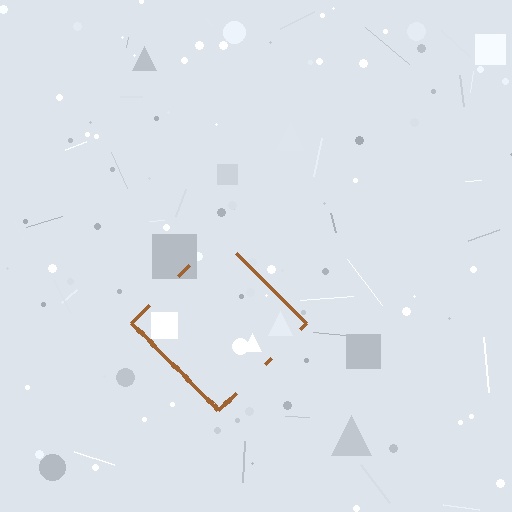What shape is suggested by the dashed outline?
The dashed outline suggests a diamond.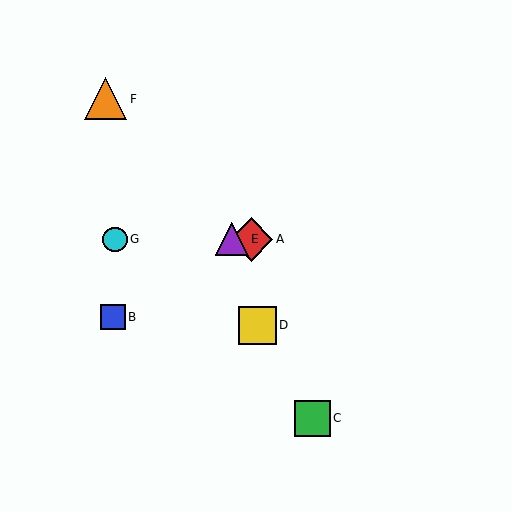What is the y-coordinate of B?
Object B is at y≈317.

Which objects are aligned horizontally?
Objects A, E, G are aligned horizontally.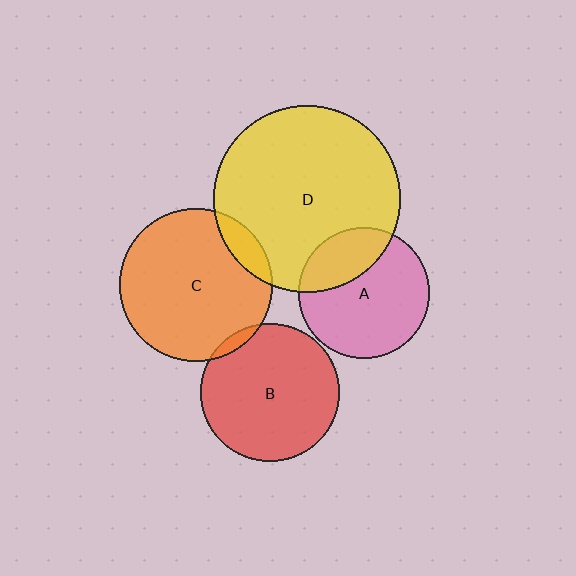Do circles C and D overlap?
Yes.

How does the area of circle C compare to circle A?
Approximately 1.4 times.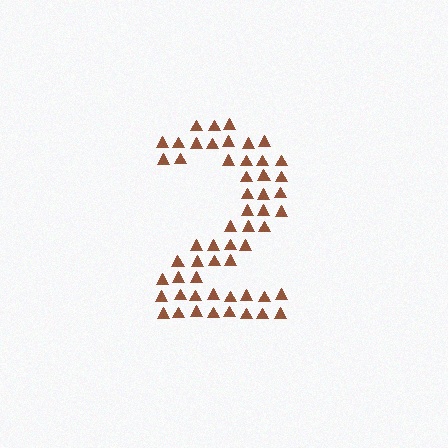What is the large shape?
The large shape is the digit 2.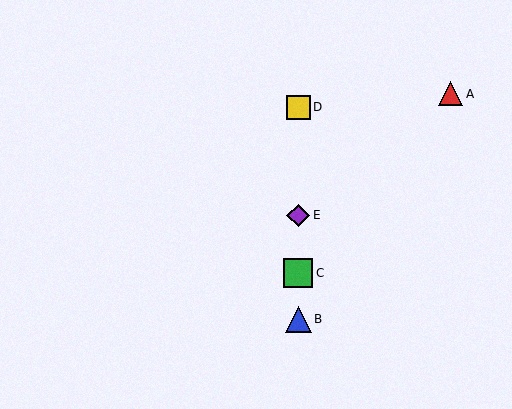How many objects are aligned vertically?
4 objects (B, C, D, E) are aligned vertically.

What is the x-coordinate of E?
Object E is at x≈298.